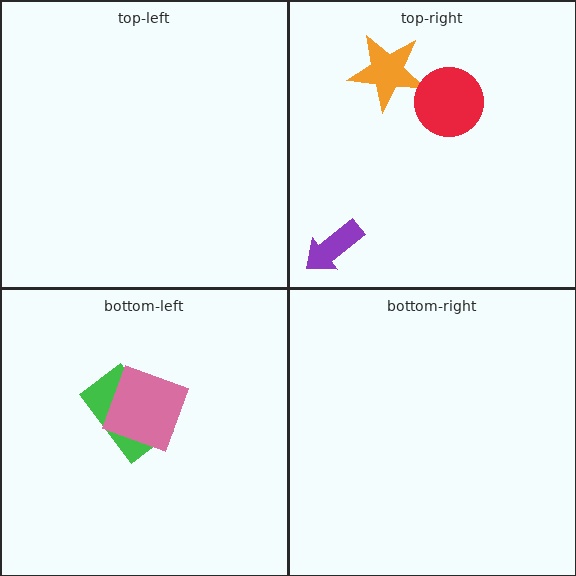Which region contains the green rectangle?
The bottom-left region.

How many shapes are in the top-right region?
3.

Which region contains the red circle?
The top-right region.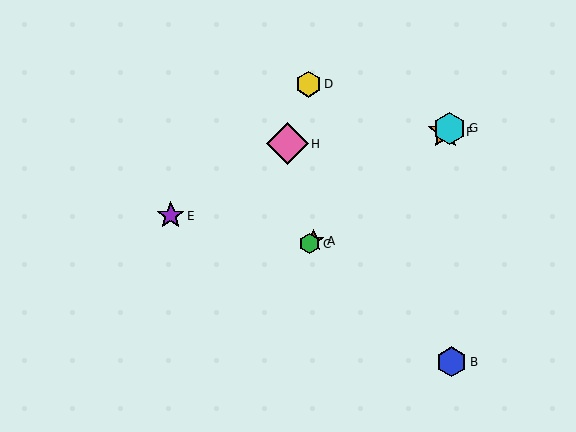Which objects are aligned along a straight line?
Objects A, C, F, G are aligned along a straight line.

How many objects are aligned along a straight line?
4 objects (A, C, F, G) are aligned along a straight line.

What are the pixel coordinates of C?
Object C is at (310, 244).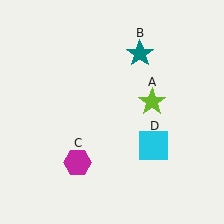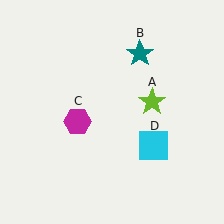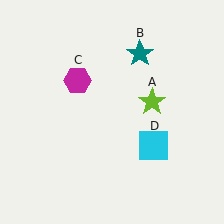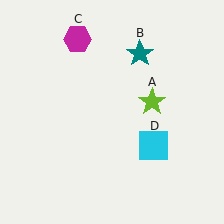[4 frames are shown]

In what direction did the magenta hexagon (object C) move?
The magenta hexagon (object C) moved up.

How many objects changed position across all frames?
1 object changed position: magenta hexagon (object C).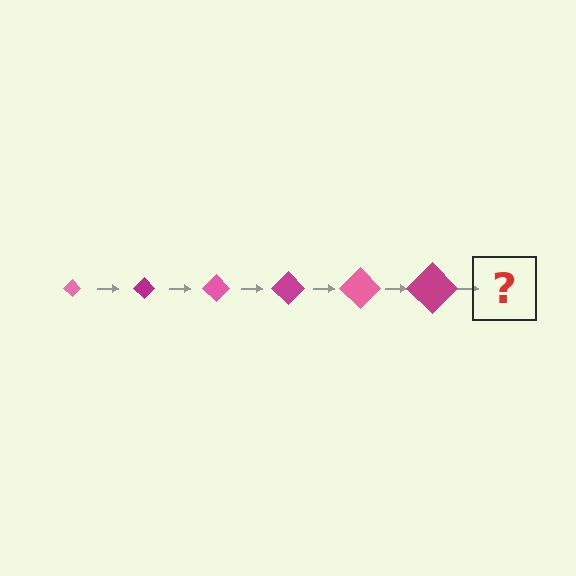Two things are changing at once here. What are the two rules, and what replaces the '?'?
The two rules are that the diamond grows larger each step and the color cycles through pink and magenta. The '?' should be a pink diamond, larger than the previous one.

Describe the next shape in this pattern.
It should be a pink diamond, larger than the previous one.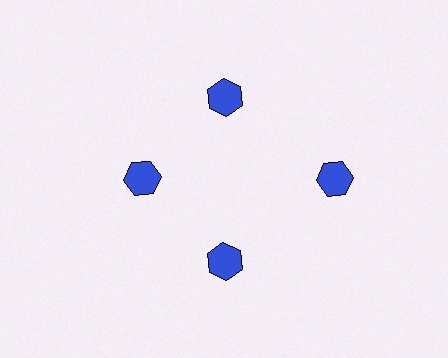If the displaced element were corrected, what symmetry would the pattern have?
It would have 4-fold rotational symmetry — the pattern would map onto itself every 90 degrees.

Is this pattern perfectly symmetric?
No. The 4 blue hexagons are arranged in a ring, but one element near the 3 o'clock position is pushed outward from the center, breaking the 4-fold rotational symmetry.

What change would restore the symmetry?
The symmetry would be restored by moving it inward, back onto the ring so that all 4 hexagons sit at equal angles and equal distance from the center.